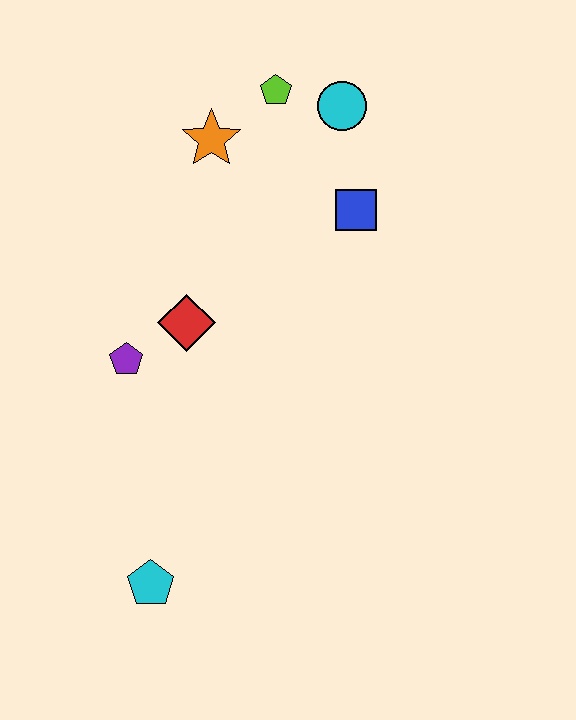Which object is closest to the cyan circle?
The lime pentagon is closest to the cyan circle.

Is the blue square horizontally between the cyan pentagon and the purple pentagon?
No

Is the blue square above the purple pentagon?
Yes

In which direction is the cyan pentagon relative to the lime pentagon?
The cyan pentagon is below the lime pentagon.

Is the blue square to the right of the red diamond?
Yes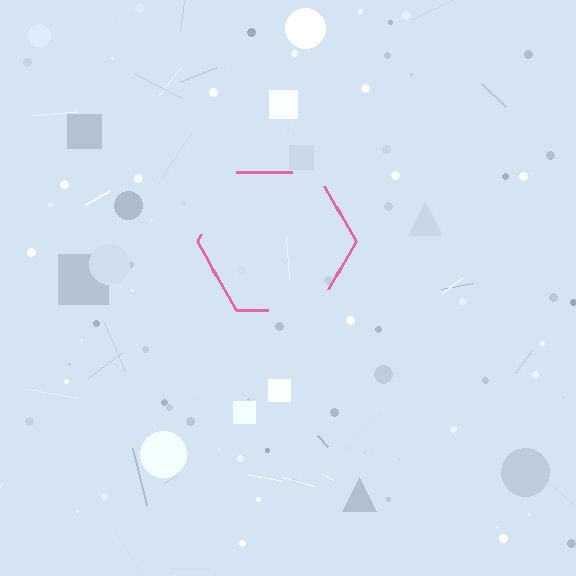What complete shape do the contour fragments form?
The contour fragments form a hexagon.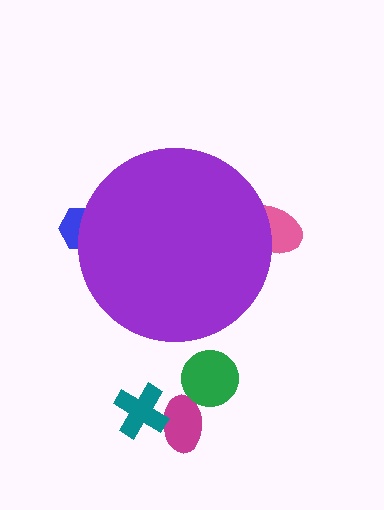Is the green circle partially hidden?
No, the green circle is fully visible.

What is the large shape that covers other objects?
A purple circle.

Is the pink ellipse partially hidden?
Yes, the pink ellipse is partially hidden behind the purple circle.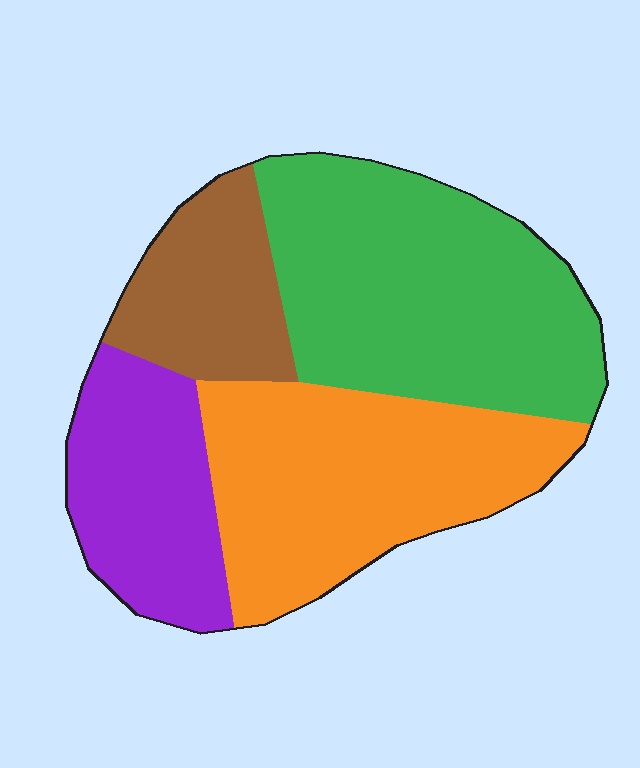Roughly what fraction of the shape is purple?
Purple covers 19% of the shape.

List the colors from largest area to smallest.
From largest to smallest: green, orange, purple, brown.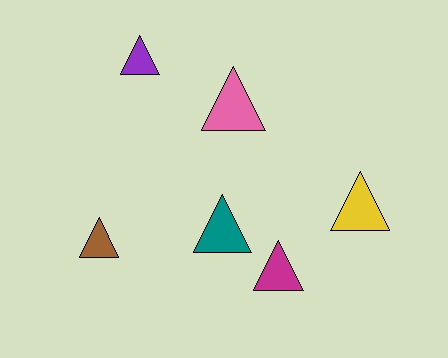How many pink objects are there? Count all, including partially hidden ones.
There is 1 pink object.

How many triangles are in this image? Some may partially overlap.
There are 6 triangles.